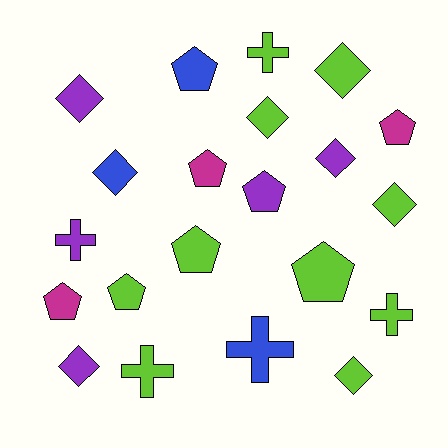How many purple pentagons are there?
There is 1 purple pentagon.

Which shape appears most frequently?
Pentagon, with 8 objects.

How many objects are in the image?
There are 21 objects.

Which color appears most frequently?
Lime, with 10 objects.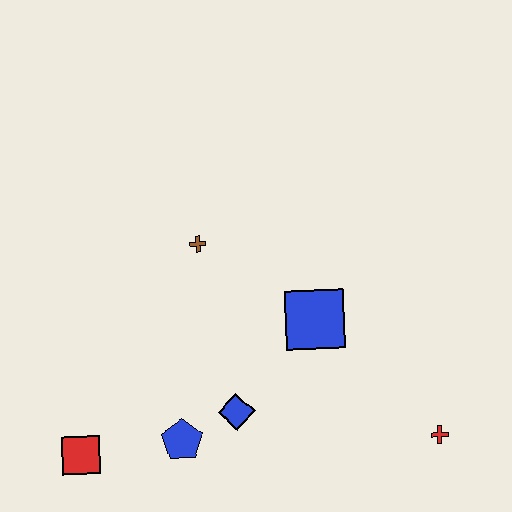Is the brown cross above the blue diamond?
Yes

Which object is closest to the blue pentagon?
The blue diamond is closest to the blue pentagon.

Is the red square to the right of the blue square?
No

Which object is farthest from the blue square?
The red square is farthest from the blue square.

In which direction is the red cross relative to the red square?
The red cross is to the right of the red square.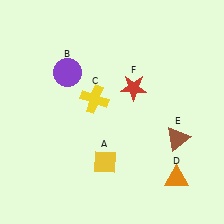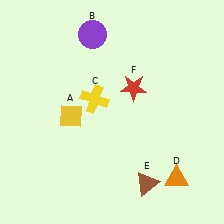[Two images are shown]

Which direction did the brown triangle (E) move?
The brown triangle (E) moved down.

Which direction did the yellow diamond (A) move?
The yellow diamond (A) moved up.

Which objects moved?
The objects that moved are: the yellow diamond (A), the purple circle (B), the brown triangle (E).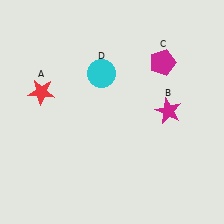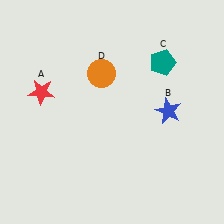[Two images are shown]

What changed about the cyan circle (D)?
In Image 1, D is cyan. In Image 2, it changed to orange.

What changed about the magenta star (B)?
In Image 1, B is magenta. In Image 2, it changed to blue.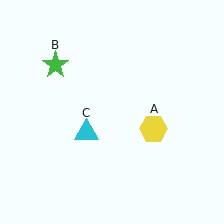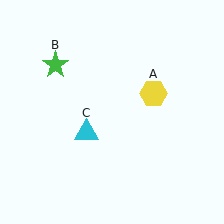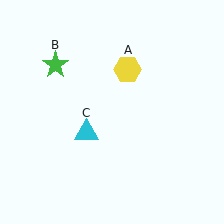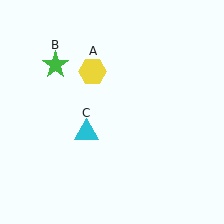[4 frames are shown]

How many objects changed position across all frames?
1 object changed position: yellow hexagon (object A).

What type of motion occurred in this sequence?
The yellow hexagon (object A) rotated counterclockwise around the center of the scene.